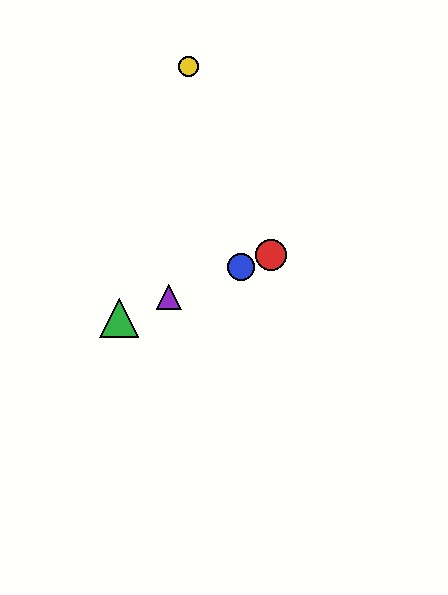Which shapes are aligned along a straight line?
The red circle, the blue circle, the green triangle, the purple triangle are aligned along a straight line.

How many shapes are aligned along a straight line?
4 shapes (the red circle, the blue circle, the green triangle, the purple triangle) are aligned along a straight line.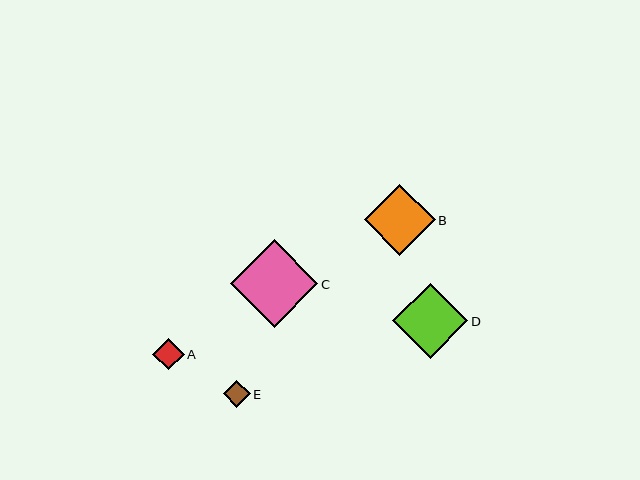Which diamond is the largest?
Diamond C is the largest with a size of approximately 87 pixels.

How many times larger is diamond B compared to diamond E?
Diamond B is approximately 2.7 times the size of diamond E.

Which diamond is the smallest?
Diamond E is the smallest with a size of approximately 26 pixels.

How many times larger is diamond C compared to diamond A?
Diamond C is approximately 2.8 times the size of diamond A.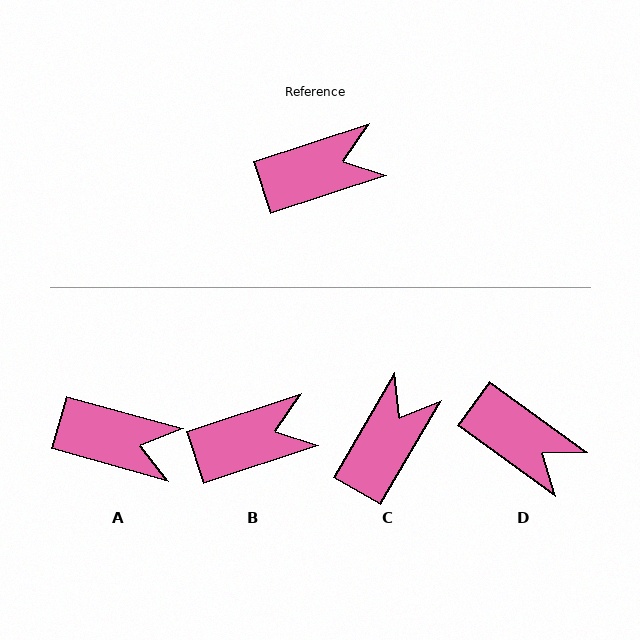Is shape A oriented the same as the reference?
No, it is off by about 34 degrees.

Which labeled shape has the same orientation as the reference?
B.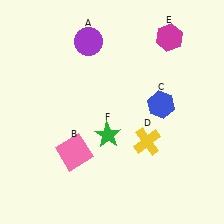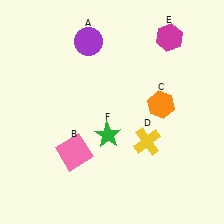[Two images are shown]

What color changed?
The hexagon (C) changed from blue in Image 1 to orange in Image 2.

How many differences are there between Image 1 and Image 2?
There is 1 difference between the two images.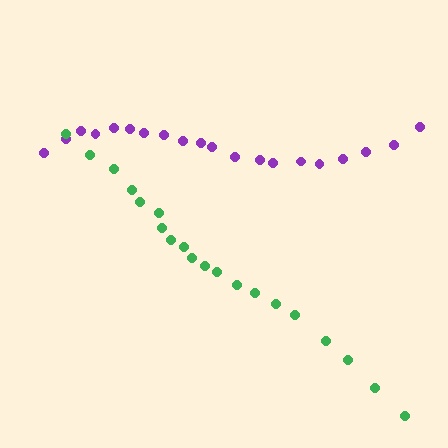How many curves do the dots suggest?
There are 2 distinct paths.